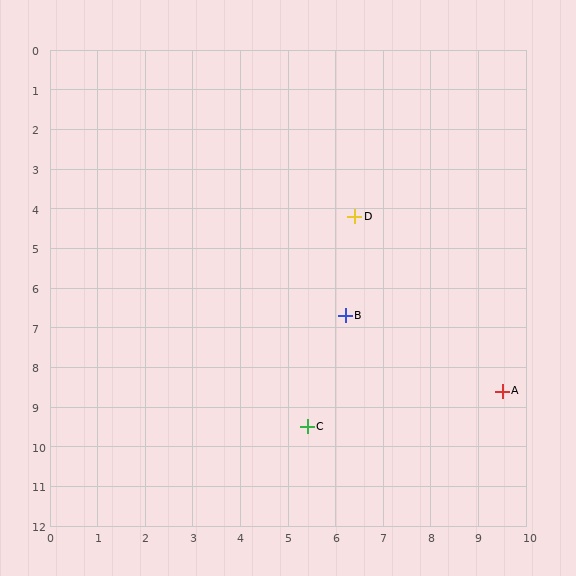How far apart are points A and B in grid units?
Points A and B are about 3.8 grid units apart.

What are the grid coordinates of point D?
Point D is at approximately (6.4, 4.2).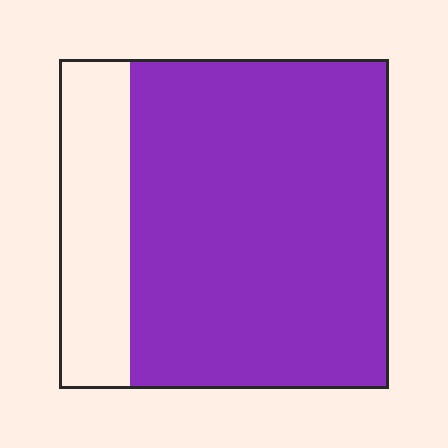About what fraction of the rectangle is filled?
About four fifths (4/5).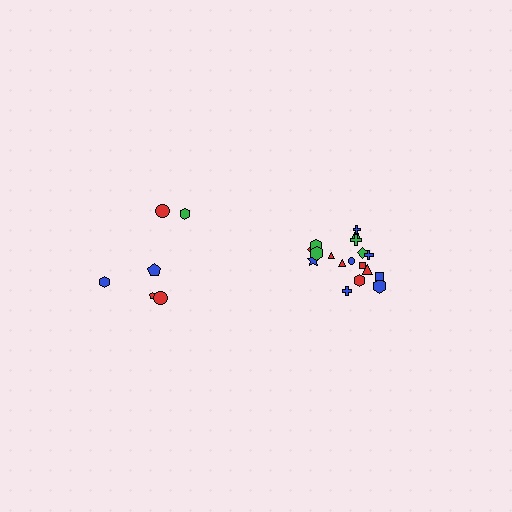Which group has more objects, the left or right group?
The right group.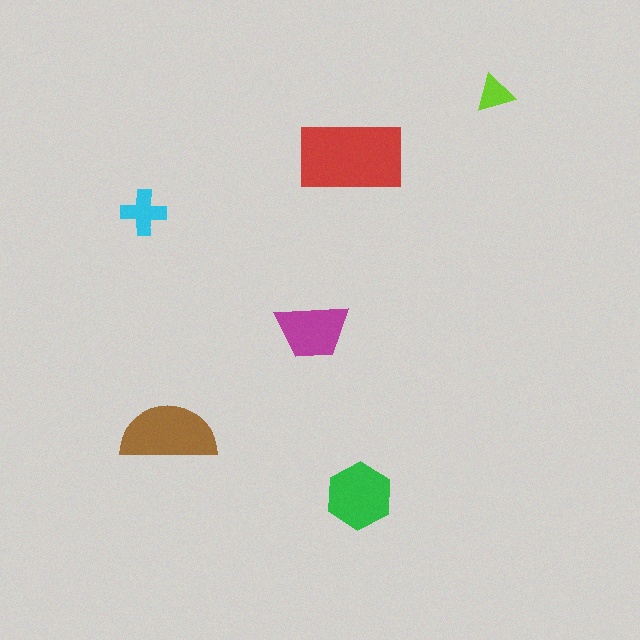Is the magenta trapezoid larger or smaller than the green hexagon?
Smaller.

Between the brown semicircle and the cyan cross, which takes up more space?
The brown semicircle.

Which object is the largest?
The red rectangle.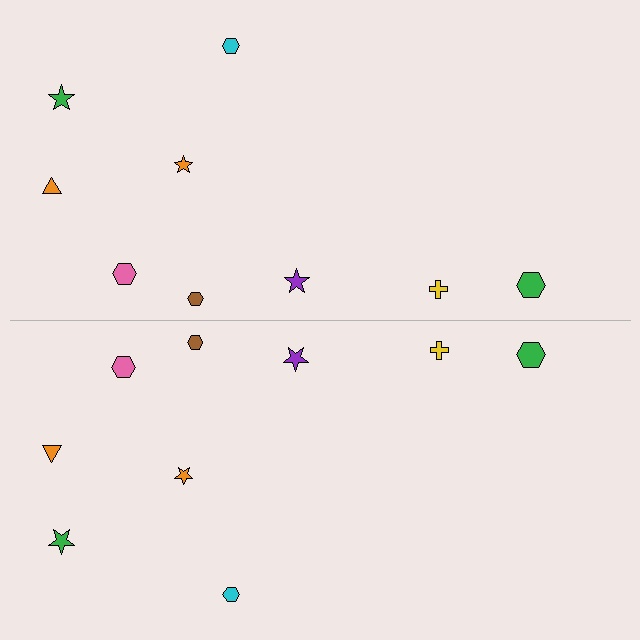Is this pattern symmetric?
Yes, this pattern has bilateral (reflection) symmetry.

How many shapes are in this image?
There are 18 shapes in this image.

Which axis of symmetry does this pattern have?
The pattern has a horizontal axis of symmetry running through the center of the image.